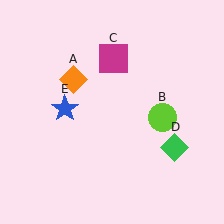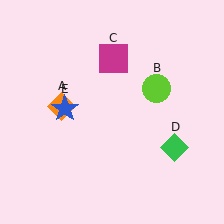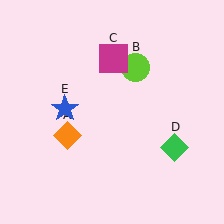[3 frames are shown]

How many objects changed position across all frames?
2 objects changed position: orange diamond (object A), lime circle (object B).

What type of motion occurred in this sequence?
The orange diamond (object A), lime circle (object B) rotated counterclockwise around the center of the scene.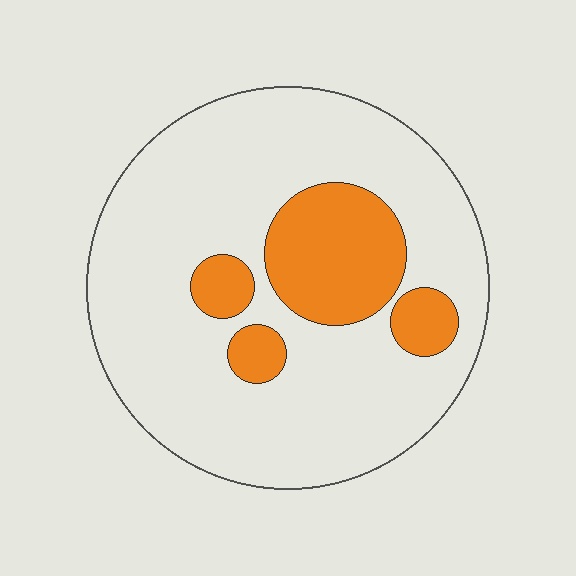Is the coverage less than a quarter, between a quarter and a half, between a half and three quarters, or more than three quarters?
Less than a quarter.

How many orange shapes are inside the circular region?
4.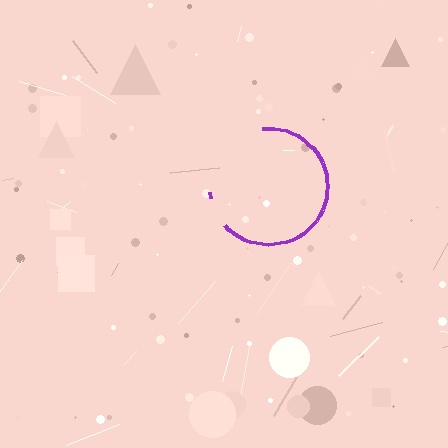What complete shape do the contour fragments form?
The contour fragments form a circle.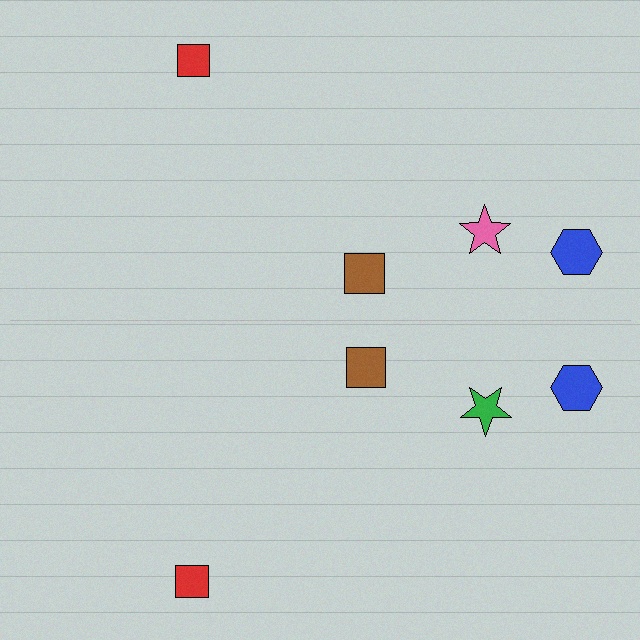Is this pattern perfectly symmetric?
No, the pattern is not perfectly symmetric. The green star on the bottom side breaks the symmetry — its mirror counterpart is pink.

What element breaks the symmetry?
The green star on the bottom side breaks the symmetry — its mirror counterpart is pink.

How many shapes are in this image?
There are 8 shapes in this image.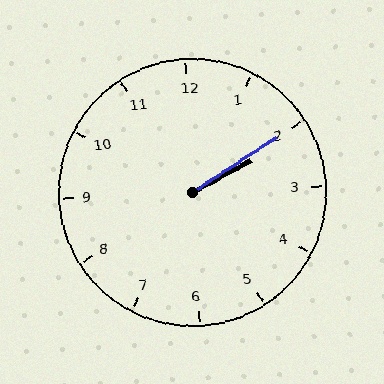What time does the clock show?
2:10.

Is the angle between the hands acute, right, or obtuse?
It is acute.